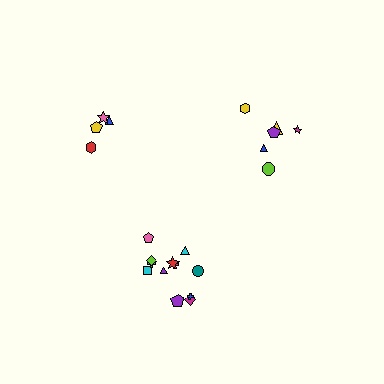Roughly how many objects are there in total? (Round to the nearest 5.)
Roughly 20 objects in total.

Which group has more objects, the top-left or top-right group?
The top-right group.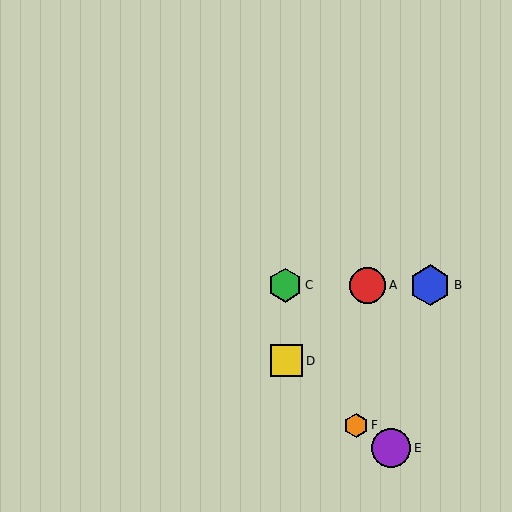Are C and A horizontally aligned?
Yes, both are at y≈285.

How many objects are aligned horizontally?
3 objects (A, B, C) are aligned horizontally.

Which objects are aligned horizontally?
Objects A, B, C are aligned horizontally.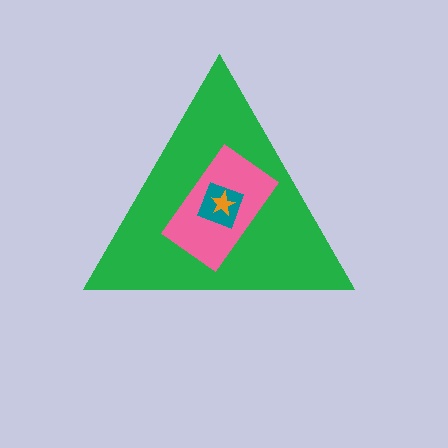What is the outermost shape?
The green triangle.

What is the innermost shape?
The orange star.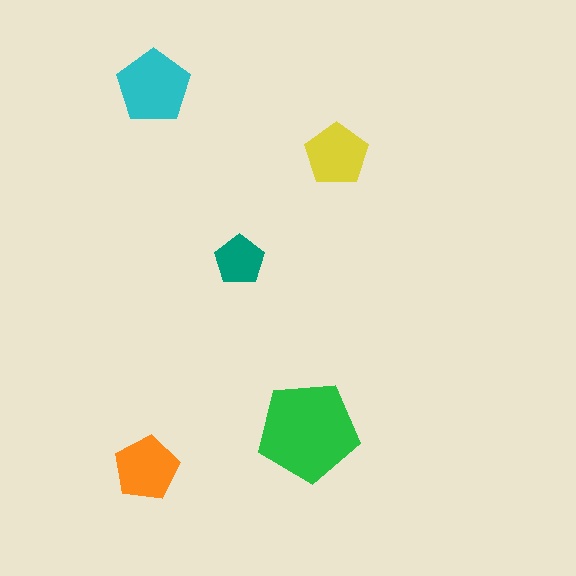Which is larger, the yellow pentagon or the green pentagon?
The green one.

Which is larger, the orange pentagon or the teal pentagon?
The orange one.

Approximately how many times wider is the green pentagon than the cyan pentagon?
About 1.5 times wider.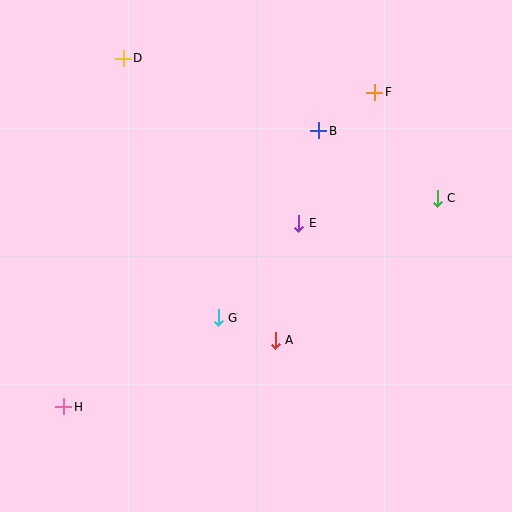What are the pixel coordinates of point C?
Point C is at (437, 198).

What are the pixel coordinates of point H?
Point H is at (64, 407).